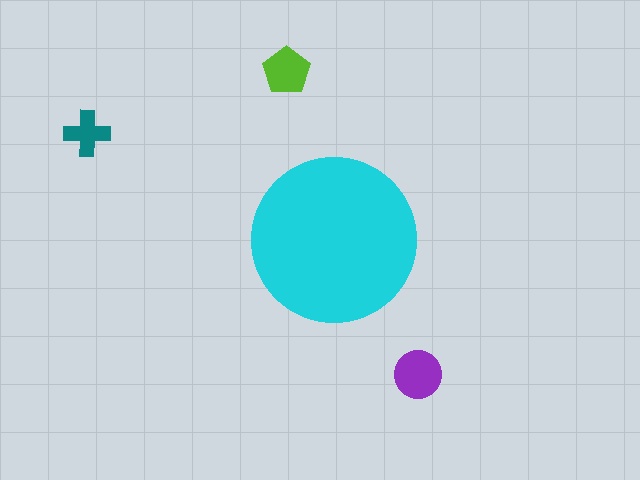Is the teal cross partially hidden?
No, the teal cross is fully visible.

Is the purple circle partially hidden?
No, the purple circle is fully visible.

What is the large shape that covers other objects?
A cyan circle.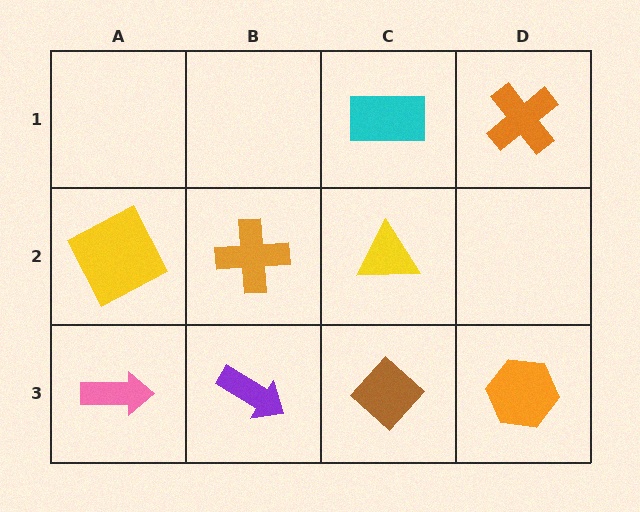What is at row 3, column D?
An orange hexagon.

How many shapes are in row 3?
4 shapes.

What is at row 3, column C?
A brown diamond.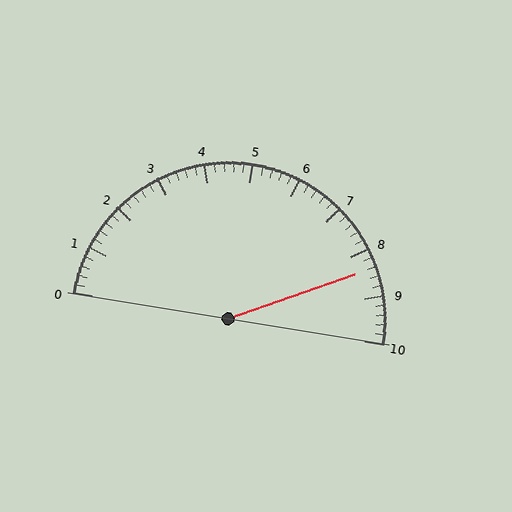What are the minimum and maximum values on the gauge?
The gauge ranges from 0 to 10.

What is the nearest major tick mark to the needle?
The nearest major tick mark is 8.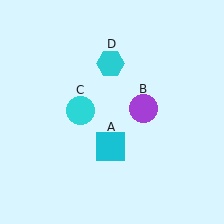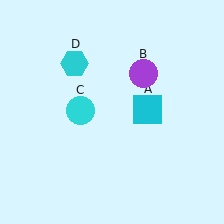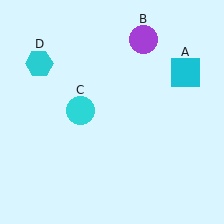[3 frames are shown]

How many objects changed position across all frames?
3 objects changed position: cyan square (object A), purple circle (object B), cyan hexagon (object D).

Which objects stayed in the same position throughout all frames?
Cyan circle (object C) remained stationary.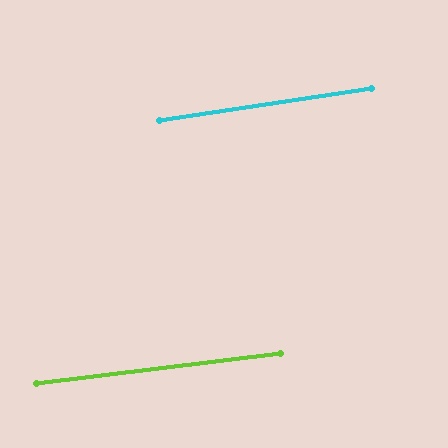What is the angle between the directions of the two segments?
Approximately 1 degree.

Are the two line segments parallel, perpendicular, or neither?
Parallel — their directions differ by only 1.5°.